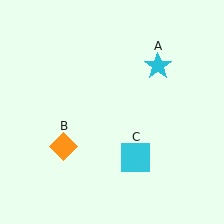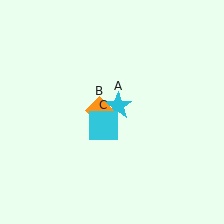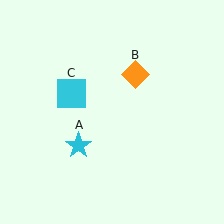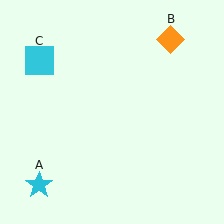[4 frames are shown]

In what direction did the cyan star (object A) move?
The cyan star (object A) moved down and to the left.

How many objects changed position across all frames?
3 objects changed position: cyan star (object A), orange diamond (object B), cyan square (object C).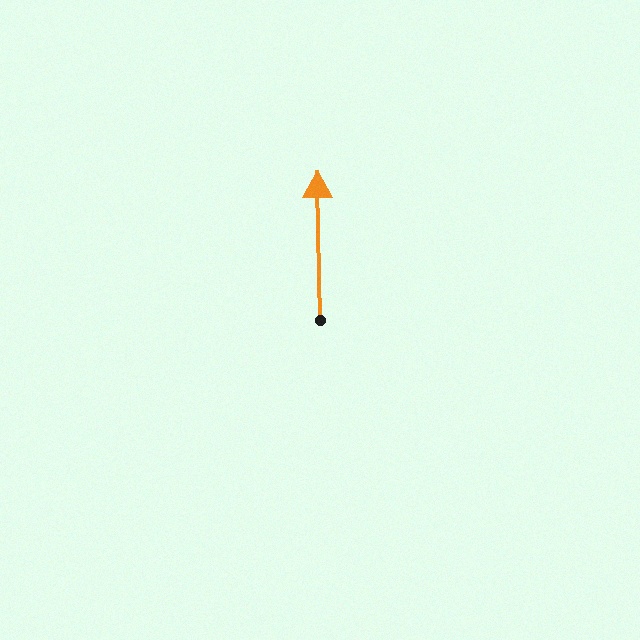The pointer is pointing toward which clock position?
Roughly 12 o'clock.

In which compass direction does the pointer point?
North.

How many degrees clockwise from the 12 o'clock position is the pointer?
Approximately 0 degrees.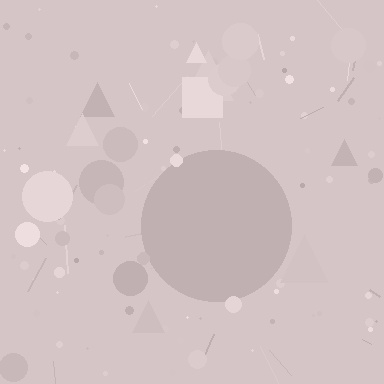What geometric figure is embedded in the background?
A circle is embedded in the background.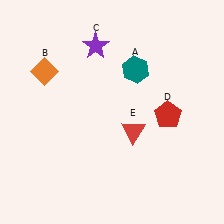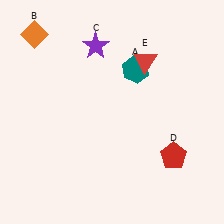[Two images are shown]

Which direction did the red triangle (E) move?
The red triangle (E) moved up.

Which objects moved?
The objects that moved are: the orange diamond (B), the red pentagon (D), the red triangle (E).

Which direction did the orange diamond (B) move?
The orange diamond (B) moved up.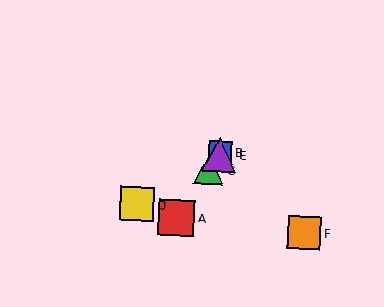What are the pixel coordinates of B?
Object B is at (220, 153).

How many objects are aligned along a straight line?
4 objects (A, B, C, E) are aligned along a straight line.